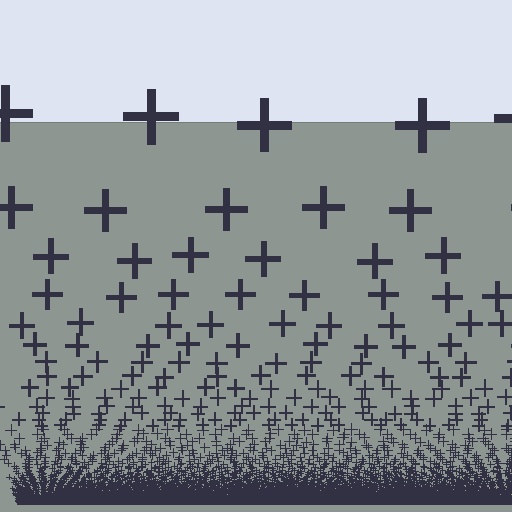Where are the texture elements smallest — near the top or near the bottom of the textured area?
Near the bottom.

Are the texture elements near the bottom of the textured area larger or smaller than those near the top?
Smaller. The gradient is inverted — elements near the bottom are smaller and denser.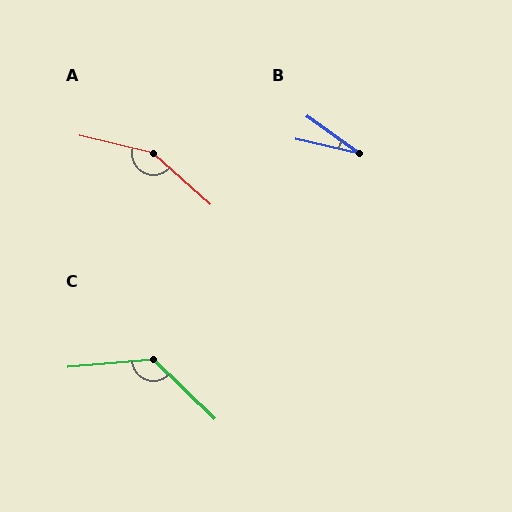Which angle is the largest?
A, at approximately 152 degrees.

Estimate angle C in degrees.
Approximately 131 degrees.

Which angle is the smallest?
B, at approximately 22 degrees.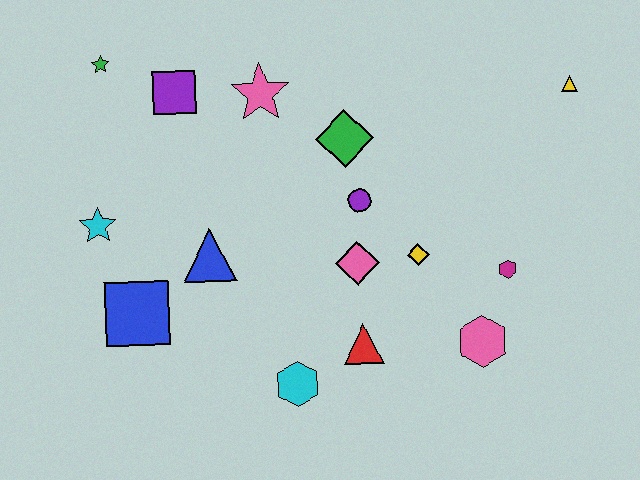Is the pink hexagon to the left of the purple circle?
No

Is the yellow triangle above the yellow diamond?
Yes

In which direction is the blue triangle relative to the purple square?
The blue triangle is below the purple square.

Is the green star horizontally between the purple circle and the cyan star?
Yes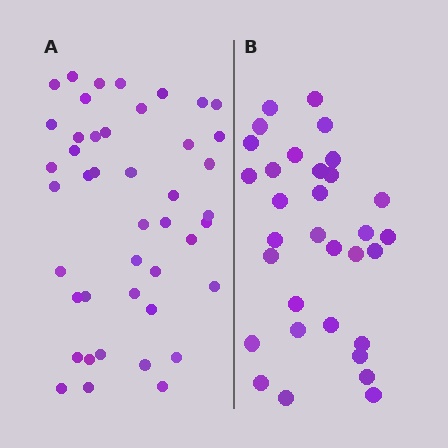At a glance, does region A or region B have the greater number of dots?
Region A (the left region) has more dots.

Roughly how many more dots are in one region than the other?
Region A has roughly 12 or so more dots than region B.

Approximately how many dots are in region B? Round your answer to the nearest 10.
About 30 dots. (The exact count is 32, which rounds to 30.)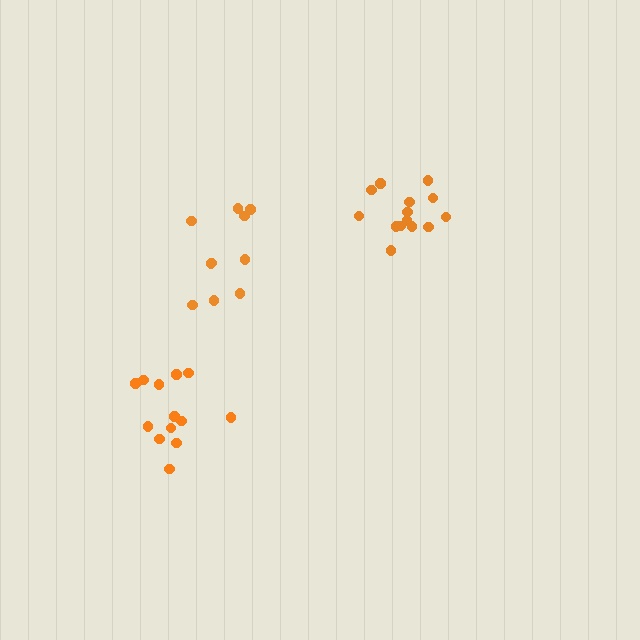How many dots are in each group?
Group 1: 10 dots, Group 2: 13 dots, Group 3: 14 dots (37 total).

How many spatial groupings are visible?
There are 3 spatial groupings.